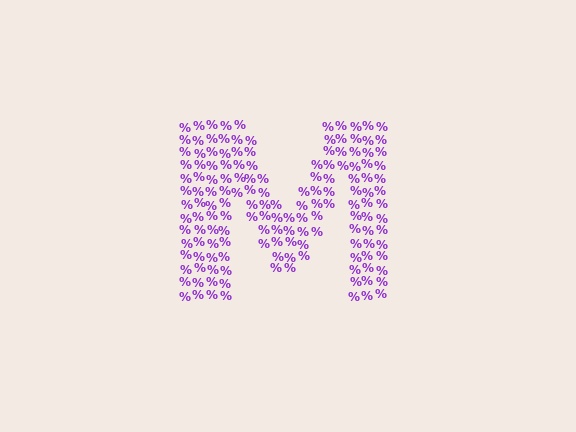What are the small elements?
The small elements are percent signs.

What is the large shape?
The large shape is the letter M.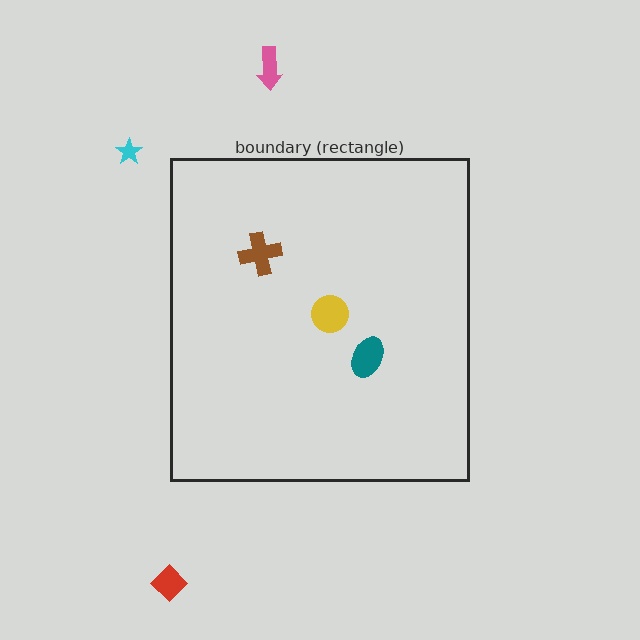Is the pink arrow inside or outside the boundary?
Outside.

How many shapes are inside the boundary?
3 inside, 3 outside.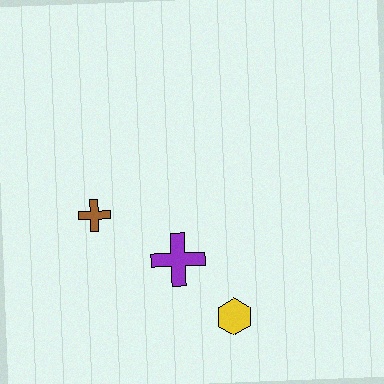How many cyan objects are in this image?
There are no cyan objects.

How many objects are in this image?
There are 3 objects.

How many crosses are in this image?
There are 2 crosses.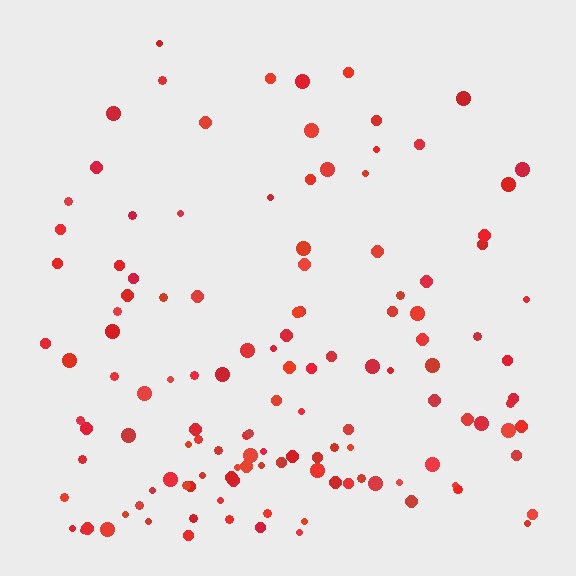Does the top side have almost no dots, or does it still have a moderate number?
Still a moderate number, just noticeably fewer than the bottom.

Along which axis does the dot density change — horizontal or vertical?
Vertical.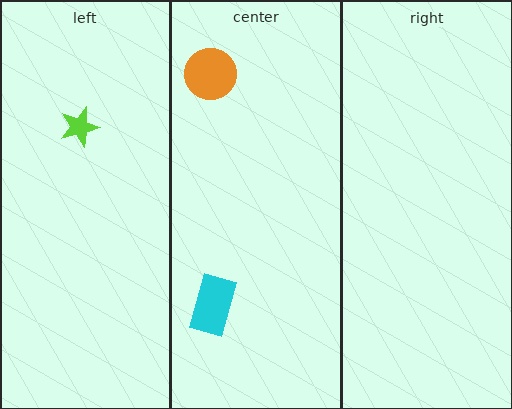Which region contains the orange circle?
The center region.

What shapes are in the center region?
The orange circle, the cyan rectangle.